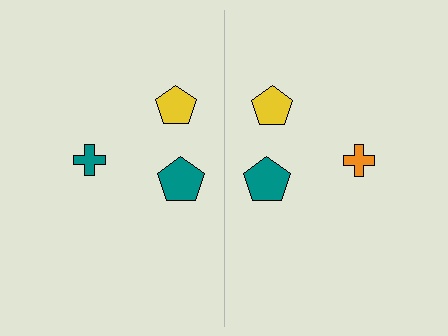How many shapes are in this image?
There are 6 shapes in this image.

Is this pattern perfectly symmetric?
No, the pattern is not perfectly symmetric. The orange cross on the right side breaks the symmetry — its mirror counterpart is teal.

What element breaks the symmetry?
The orange cross on the right side breaks the symmetry — its mirror counterpart is teal.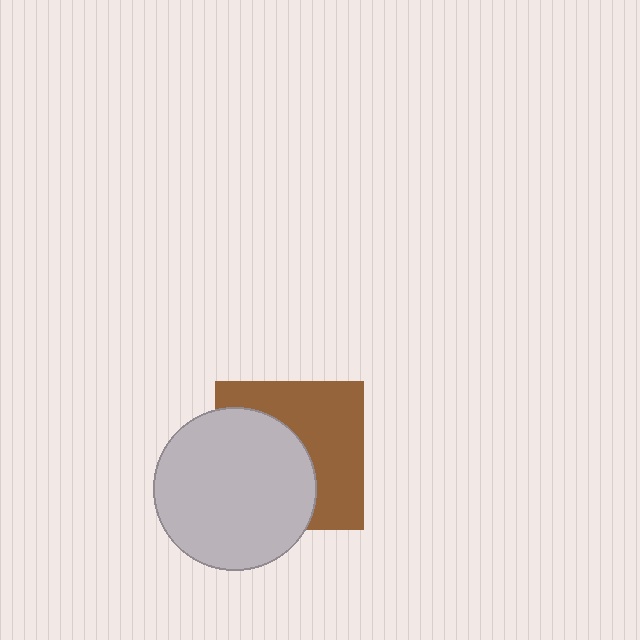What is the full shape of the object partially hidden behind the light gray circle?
The partially hidden object is a brown square.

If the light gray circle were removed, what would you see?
You would see the complete brown square.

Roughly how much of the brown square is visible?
About half of it is visible (roughly 51%).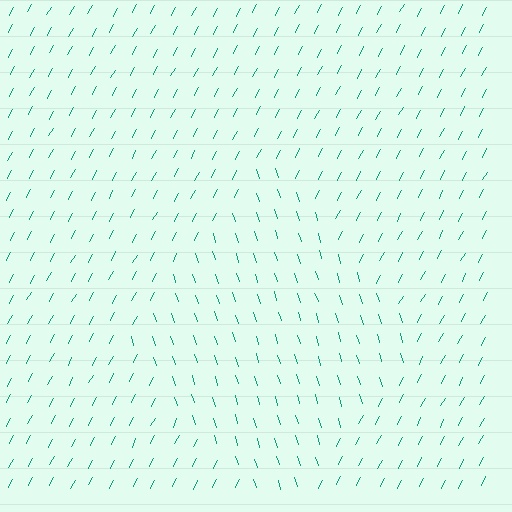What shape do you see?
I see a diamond.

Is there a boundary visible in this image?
Yes, there is a texture boundary formed by a change in line orientation.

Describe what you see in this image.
The image is filled with small teal line segments. A diamond region in the image has lines oriented differently from the surrounding lines, creating a visible texture boundary.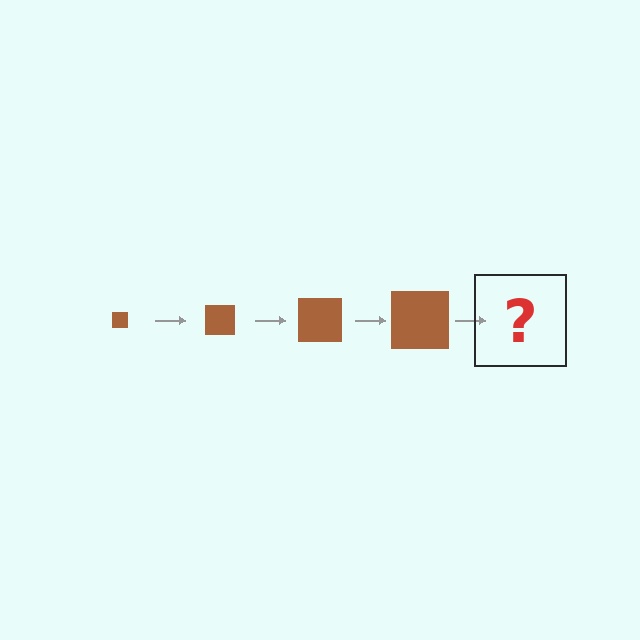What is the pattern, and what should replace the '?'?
The pattern is that the square gets progressively larger each step. The '?' should be a brown square, larger than the previous one.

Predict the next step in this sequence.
The next step is a brown square, larger than the previous one.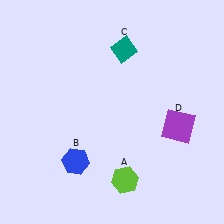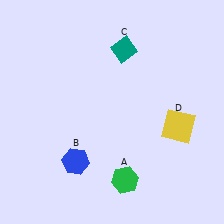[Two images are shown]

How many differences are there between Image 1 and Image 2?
There are 2 differences between the two images.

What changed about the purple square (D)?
In Image 1, D is purple. In Image 2, it changed to yellow.